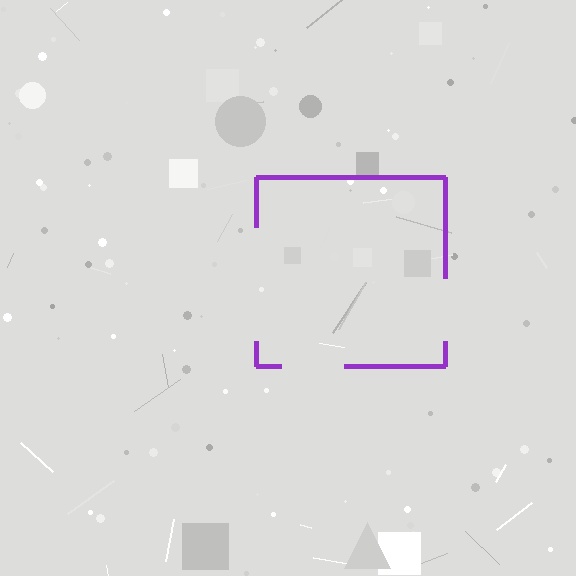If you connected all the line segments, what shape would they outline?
They would outline a square.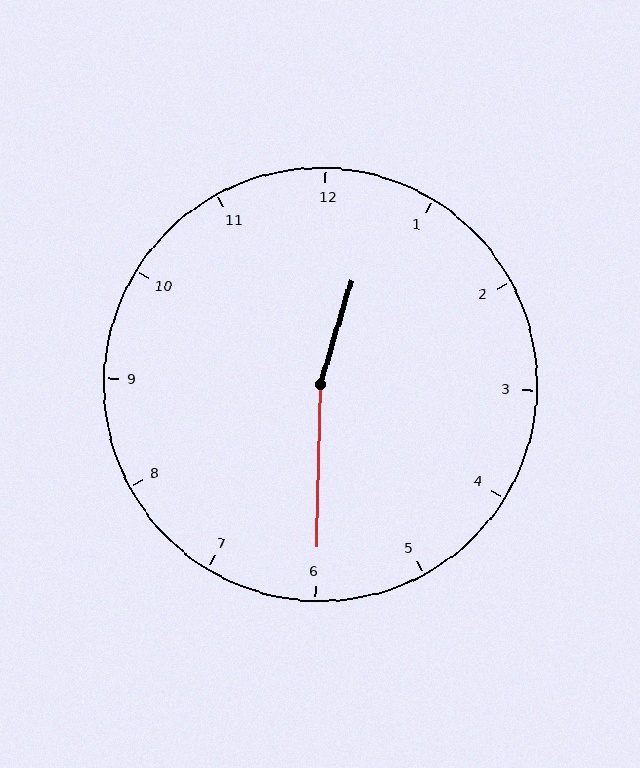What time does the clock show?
12:30.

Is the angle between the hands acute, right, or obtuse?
It is obtuse.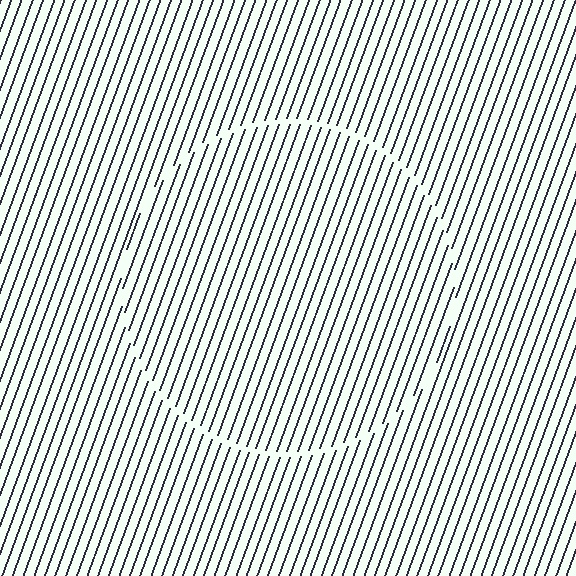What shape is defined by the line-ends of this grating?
An illusory circle. The interior of the shape contains the same grating, shifted by half a period — the contour is defined by the phase discontinuity where line-ends from the inner and outer gratings abut.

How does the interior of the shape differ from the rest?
The interior of the shape contains the same grating, shifted by half a period — the contour is defined by the phase discontinuity where line-ends from the inner and outer gratings abut.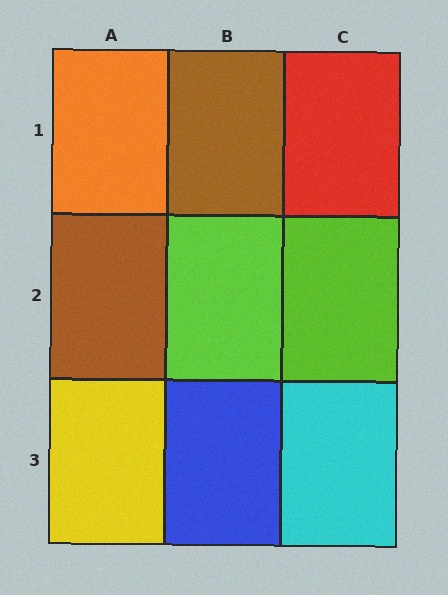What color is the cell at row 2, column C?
Lime.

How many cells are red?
1 cell is red.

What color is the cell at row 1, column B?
Brown.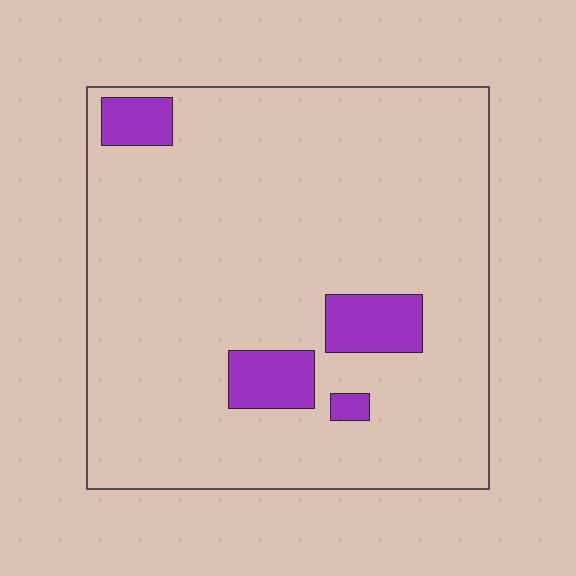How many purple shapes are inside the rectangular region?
4.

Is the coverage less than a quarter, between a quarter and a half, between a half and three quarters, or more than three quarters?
Less than a quarter.